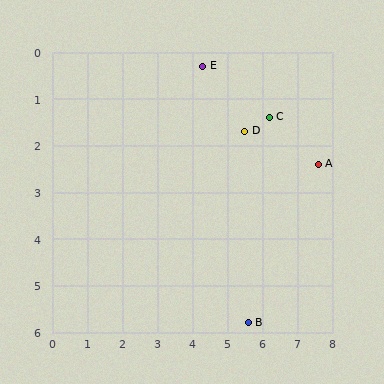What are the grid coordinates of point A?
Point A is at approximately (7.6, 2.4).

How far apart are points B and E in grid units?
Points B and E are about 5.7 grid units apart.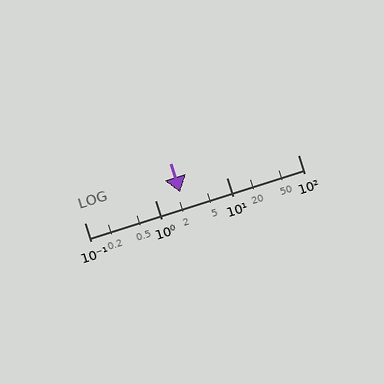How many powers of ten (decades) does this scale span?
The scale spans 3 decades, from 0.1 to 100.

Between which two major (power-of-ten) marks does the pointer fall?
The pointer is between 1 and 10.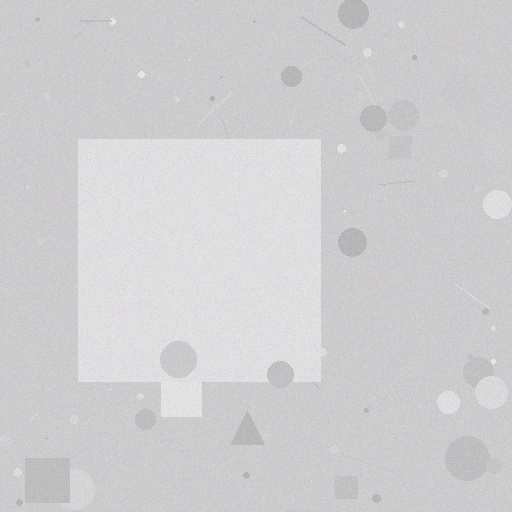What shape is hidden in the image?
A square is hidden in the image.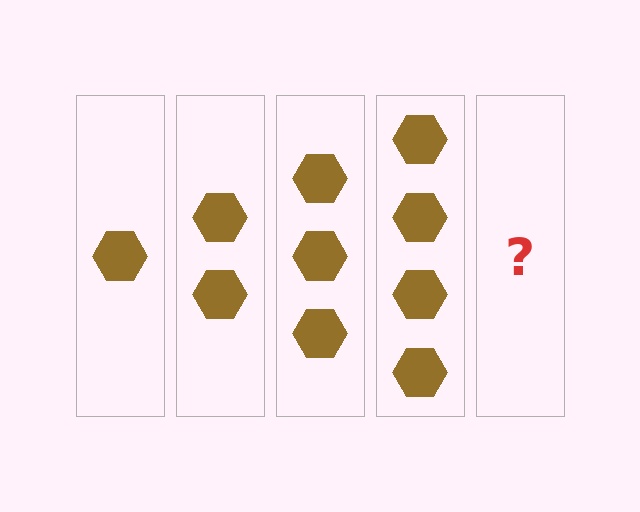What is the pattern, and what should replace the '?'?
The pattern is that each step adds one more hexagon. The '?' should be 5 hexagons.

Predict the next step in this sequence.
The next step is 5 hexagons.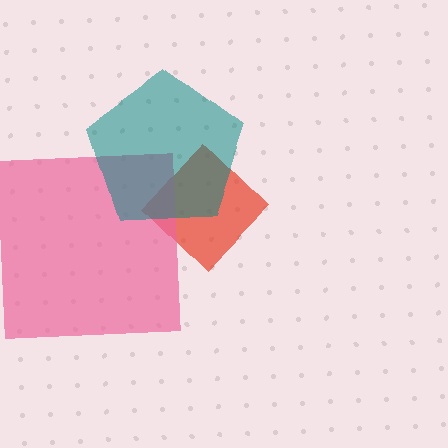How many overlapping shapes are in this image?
There are 3 overlapping shapes in the image.